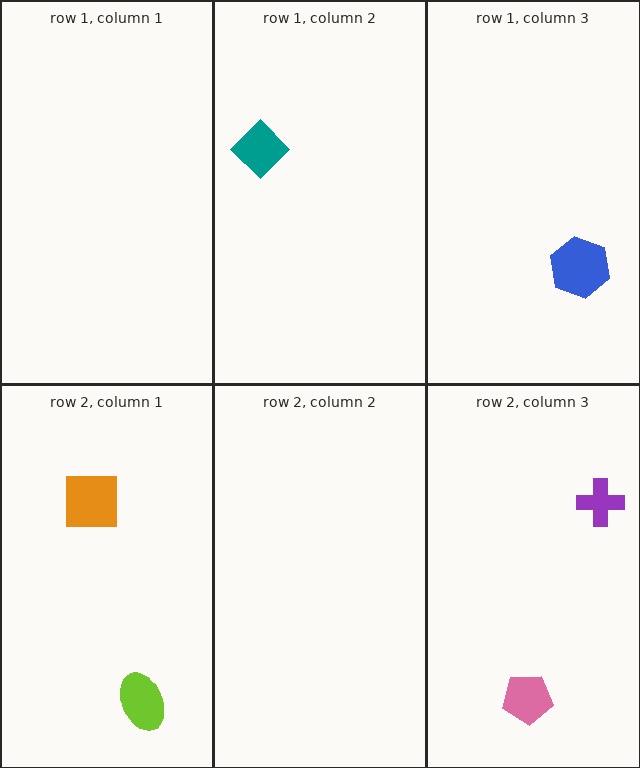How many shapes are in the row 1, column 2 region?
1.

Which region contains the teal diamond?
The row 1, column 2 region.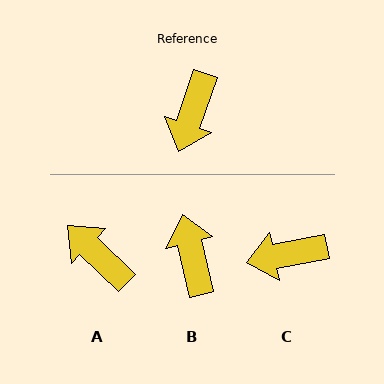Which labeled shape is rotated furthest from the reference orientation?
B, about 147 degrees away.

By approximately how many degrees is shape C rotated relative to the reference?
Approximately 60 degrees clockwise.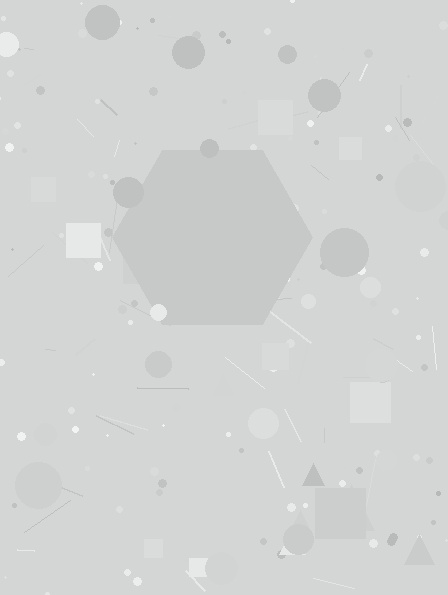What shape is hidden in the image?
A hexagon is hidden in the image.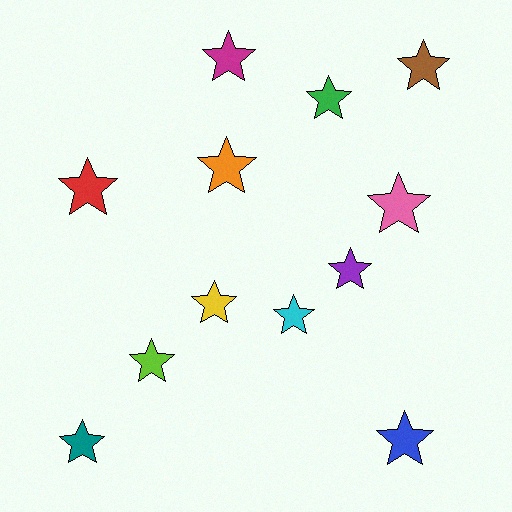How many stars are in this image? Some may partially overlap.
There are 12 stars.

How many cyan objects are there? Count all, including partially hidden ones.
There is 1 cyan object.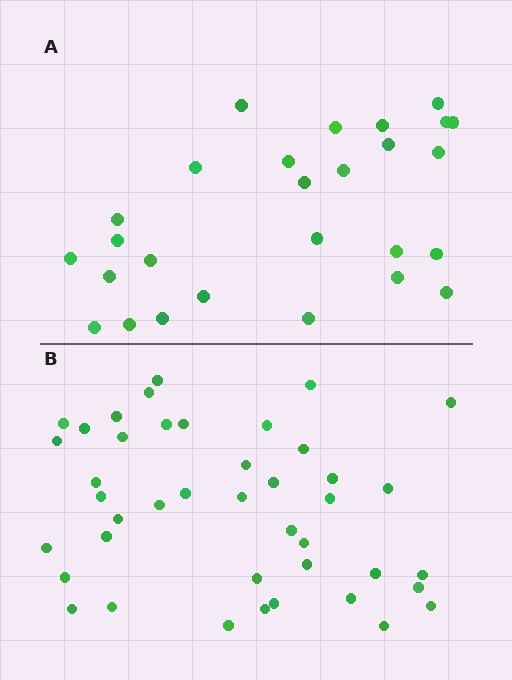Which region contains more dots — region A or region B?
Region B (the bottom region) has more dots.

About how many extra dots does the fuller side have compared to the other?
Region B has approximately 15 more dots than region A.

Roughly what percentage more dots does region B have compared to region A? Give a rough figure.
About 55% more.